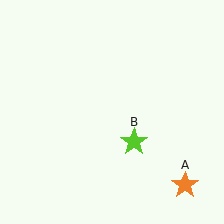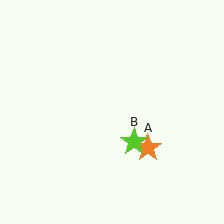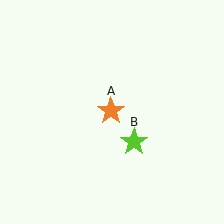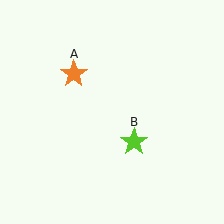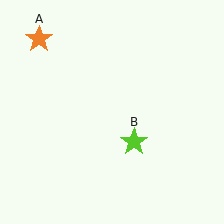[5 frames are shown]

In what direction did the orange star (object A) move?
The orange star (object A) moved up and to the left.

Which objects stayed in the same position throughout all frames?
Lime star (object B) remained stationary.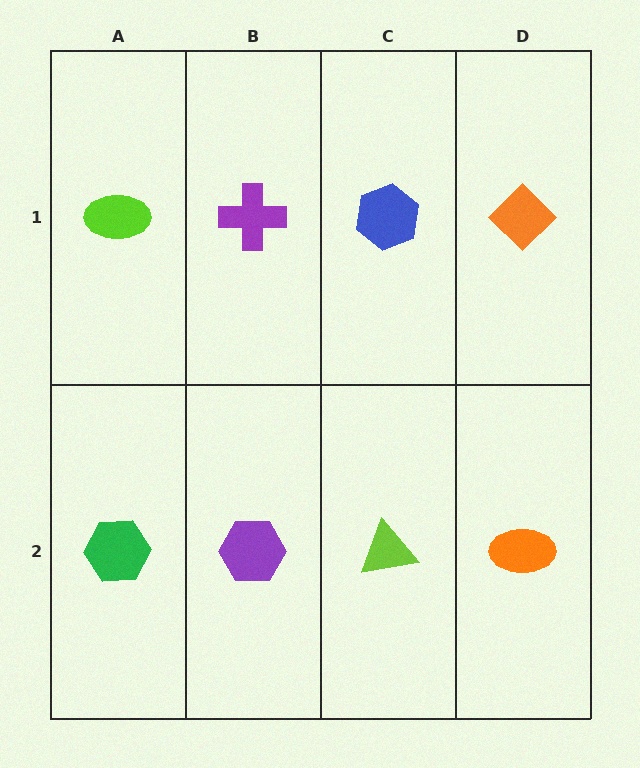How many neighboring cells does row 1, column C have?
3.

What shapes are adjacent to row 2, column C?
A blue hexagon (row 1, column C), a purple hexagon (row 2, column B), an orange ellipse (row 2, column D).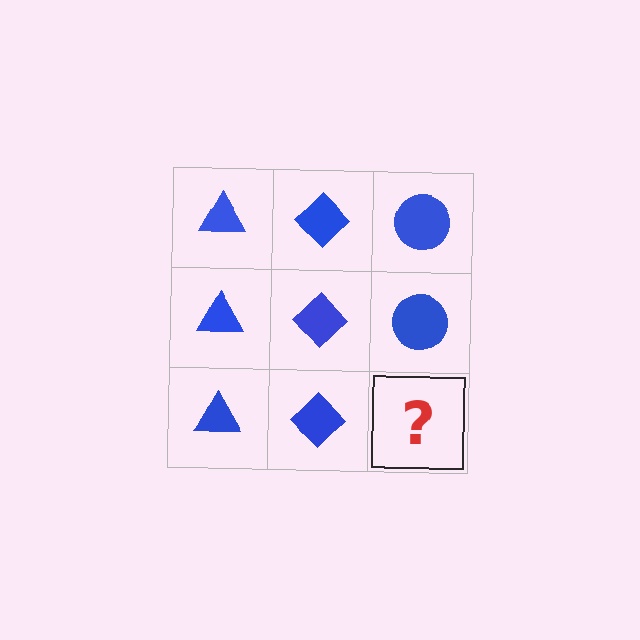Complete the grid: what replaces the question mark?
The question mark should be replaced with a blue circle.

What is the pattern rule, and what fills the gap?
The rule is that each column has a consistent shape. The gap should be filled with a blue circle.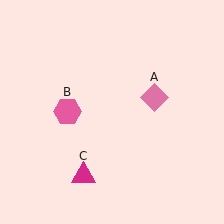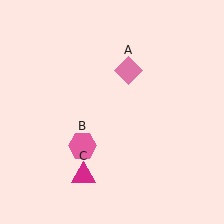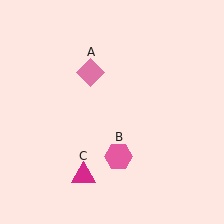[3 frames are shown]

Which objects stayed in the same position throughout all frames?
Magenta triangle (object C) remained stationary.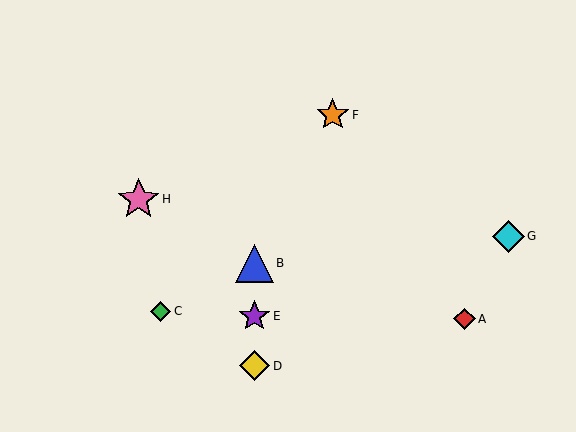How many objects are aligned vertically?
3 objects (B, D, E) are aligned vertically.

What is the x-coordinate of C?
Object C is at x≈161.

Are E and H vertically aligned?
No, E is at x≈254 and H is at x≈139.